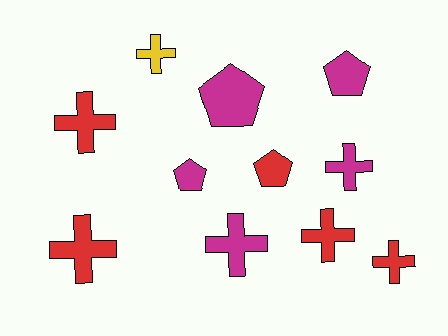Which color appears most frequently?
Magenta, with 5 objects.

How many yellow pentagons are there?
There are no yellow pentagons.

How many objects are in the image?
There are 11 objects.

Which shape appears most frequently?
Cross, with 7 objects.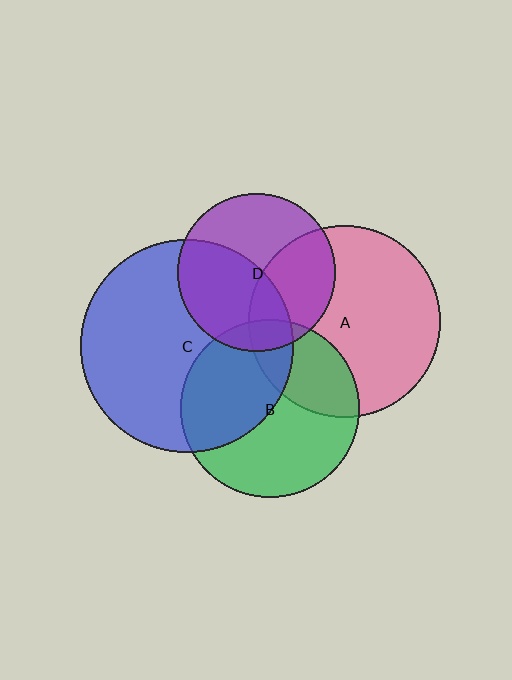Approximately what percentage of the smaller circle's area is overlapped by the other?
Approximately 40%.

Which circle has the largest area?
Circle C (blue).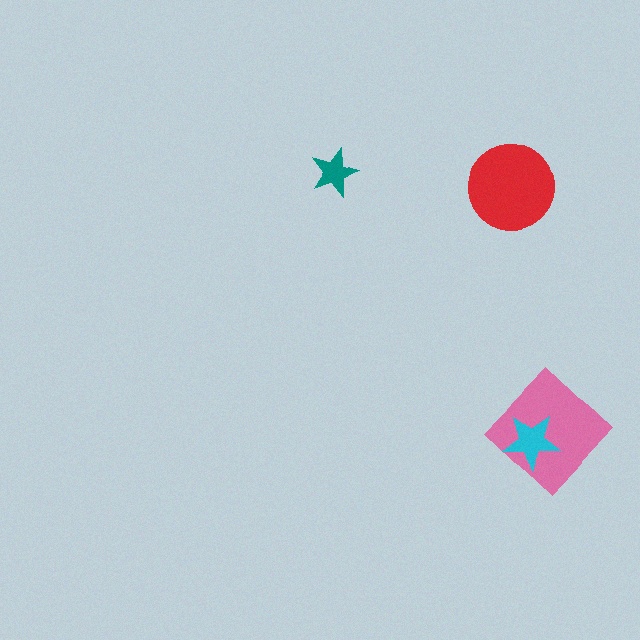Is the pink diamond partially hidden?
Yes, it is partially covered by another shape.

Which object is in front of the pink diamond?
The cyan star is in front of the pink diamond.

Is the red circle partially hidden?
No, no other shape covers it.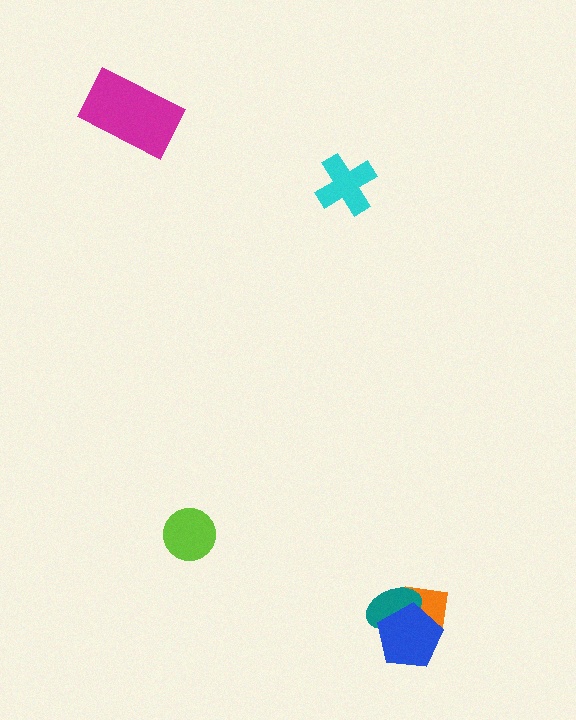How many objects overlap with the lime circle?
0 objects overlap with the lime circle.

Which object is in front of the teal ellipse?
The blue pentagon is in front of the teal ellipse.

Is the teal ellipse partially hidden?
Yes, it is partially covered by another shape.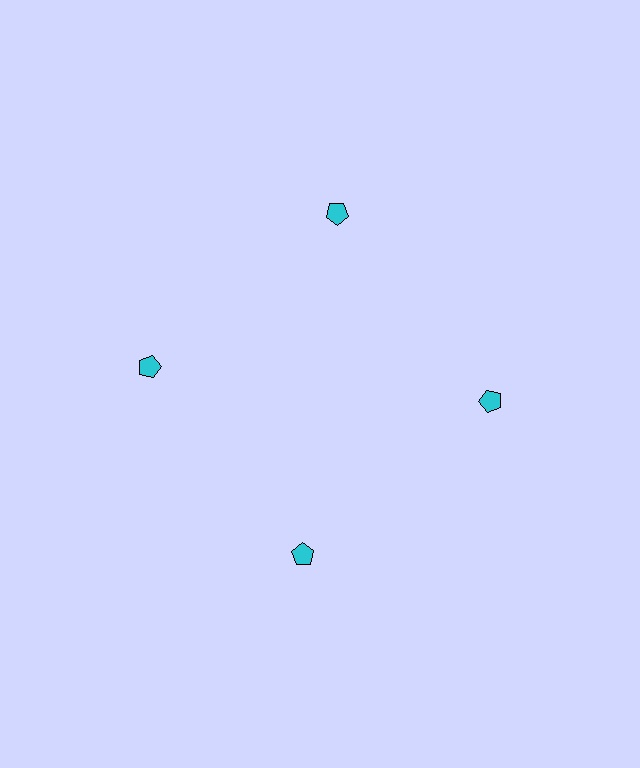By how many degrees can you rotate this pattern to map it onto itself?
The pattern maps onto itself every 90 degrees of rotation.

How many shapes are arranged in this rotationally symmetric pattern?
There are 4 shapes, arranged in 4 groups of 1.